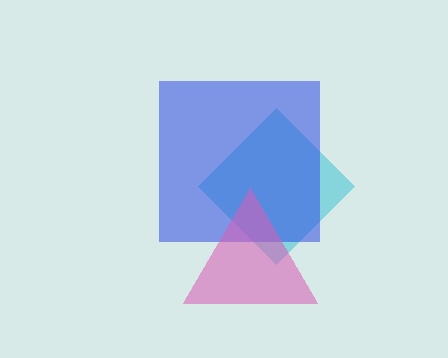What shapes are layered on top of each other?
The layered shapes are: a cyan diamond, a blue square, a pink triangle.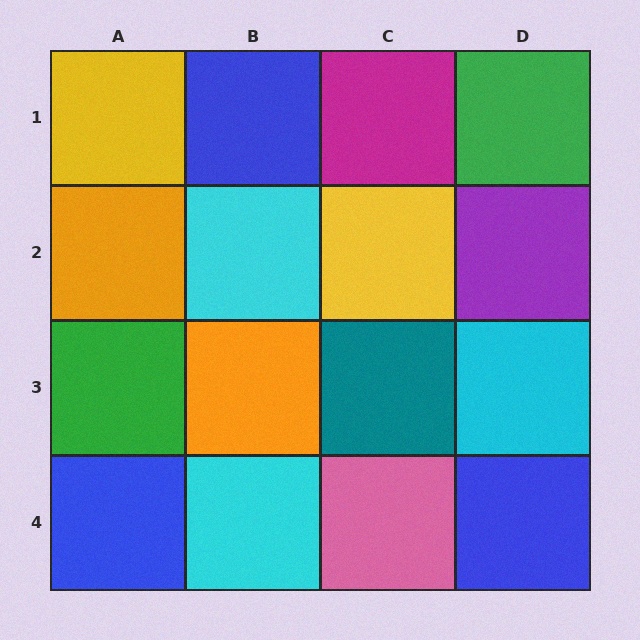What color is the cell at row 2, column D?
Purple.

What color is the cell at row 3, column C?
Teal.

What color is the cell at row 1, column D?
Green.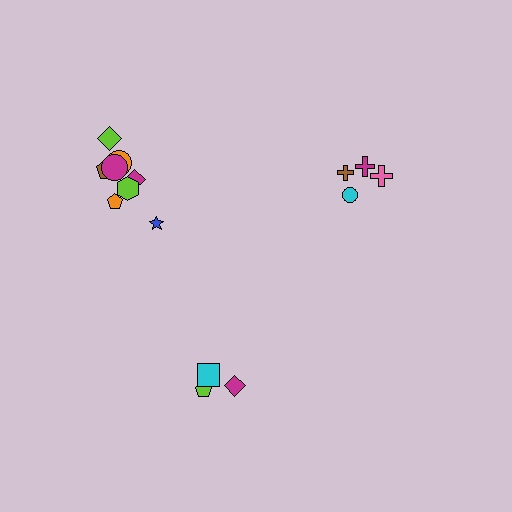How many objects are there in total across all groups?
There are 15 objects.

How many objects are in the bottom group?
There are 3 objects.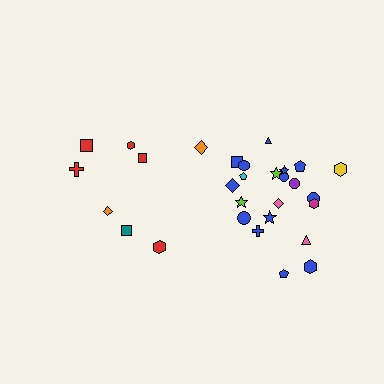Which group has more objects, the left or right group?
The right group.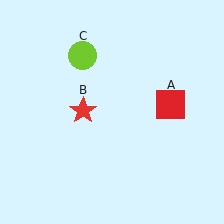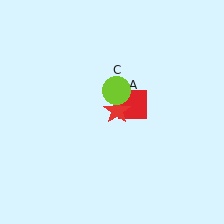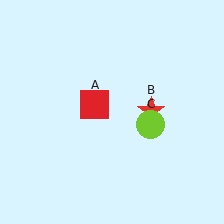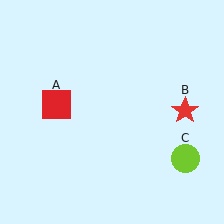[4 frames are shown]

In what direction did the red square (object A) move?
The red square (object A) moved left.